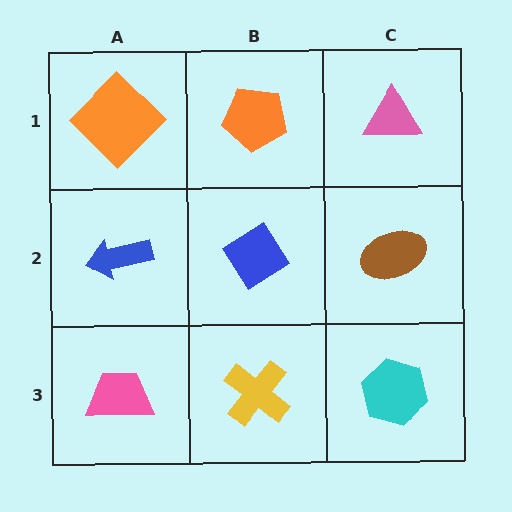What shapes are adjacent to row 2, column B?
An orange pentagon (row 1, column B), a yellow cross (row 3, column B), a blue arrow (row 2, column A), a brown ellipse (row 2, column C).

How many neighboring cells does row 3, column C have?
2.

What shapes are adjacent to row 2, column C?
A pink triangle (row 1, column C), a cyan hexagon (row 3, column C), a blue diamond (row 2, column B).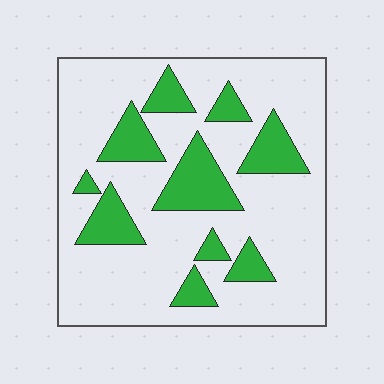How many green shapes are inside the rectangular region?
10.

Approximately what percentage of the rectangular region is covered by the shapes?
Approximately 25%.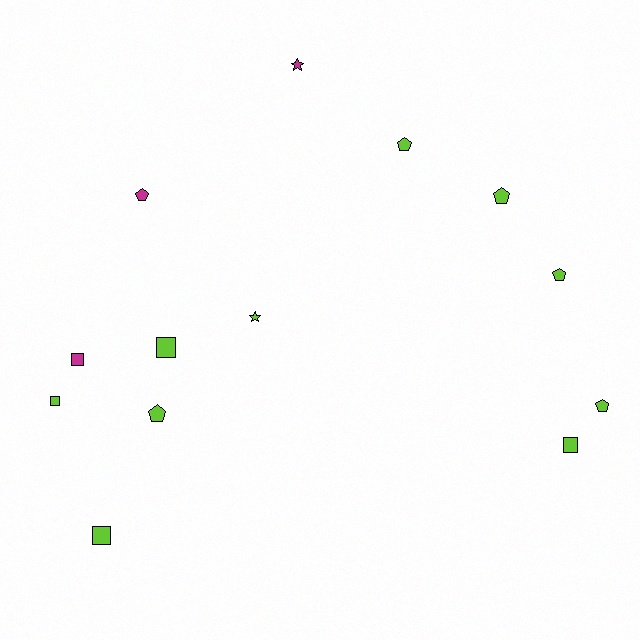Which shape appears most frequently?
Pentagon, with 6 objects.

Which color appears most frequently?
Lime, with 10 objects.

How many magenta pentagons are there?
There is 1 magenta pentagon.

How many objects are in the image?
There are 13 objects.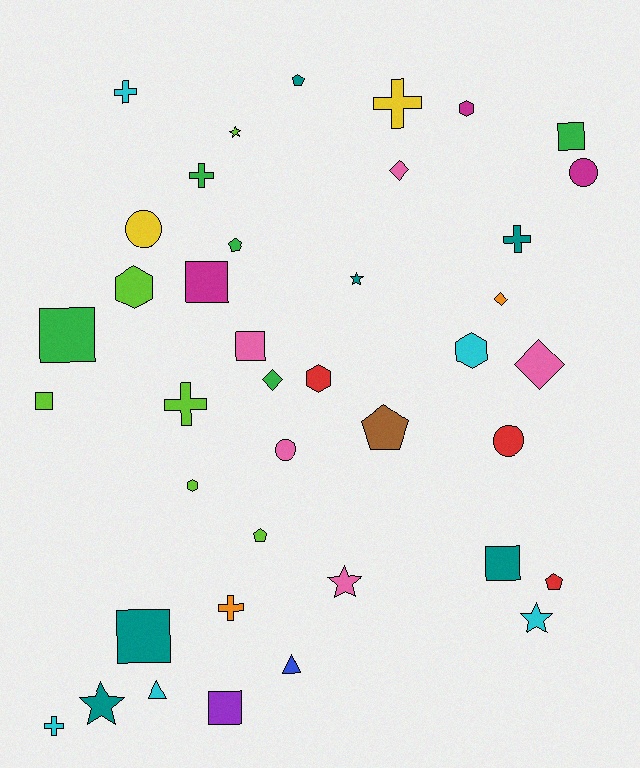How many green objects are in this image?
There are 5 green objects.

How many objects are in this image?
There are 40 objects.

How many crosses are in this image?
There are 7 crosses.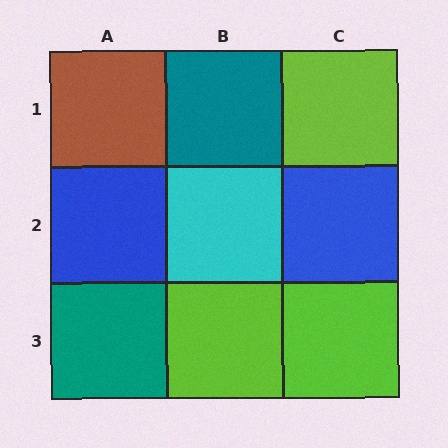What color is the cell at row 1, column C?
Lime.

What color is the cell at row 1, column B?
Teal.